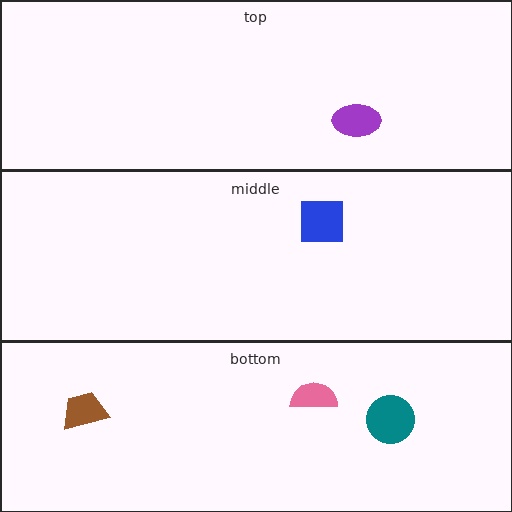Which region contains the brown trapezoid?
The bottom region.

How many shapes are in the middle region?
1.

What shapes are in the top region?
The purple ellipse.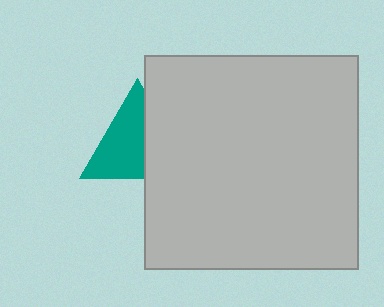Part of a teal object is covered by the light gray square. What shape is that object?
It is a triangle.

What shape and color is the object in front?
The object in front is a light gray square.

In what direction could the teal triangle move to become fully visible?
The teal triangle could move left. That would shift it out from behind the light gray square entirely.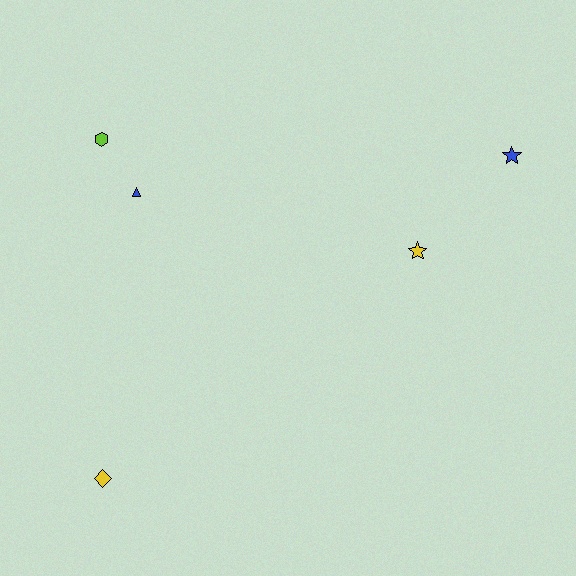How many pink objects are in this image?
There are no pink objects.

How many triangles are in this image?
There is 1 triangle.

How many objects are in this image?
There are 5 objects.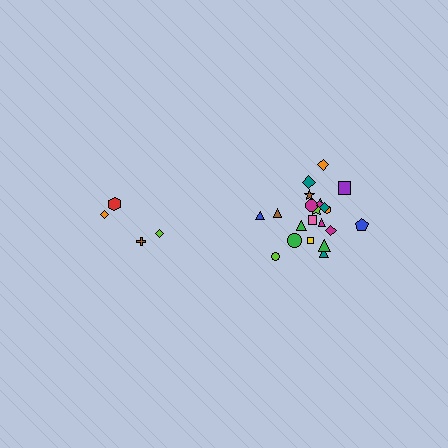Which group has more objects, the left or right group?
The right group.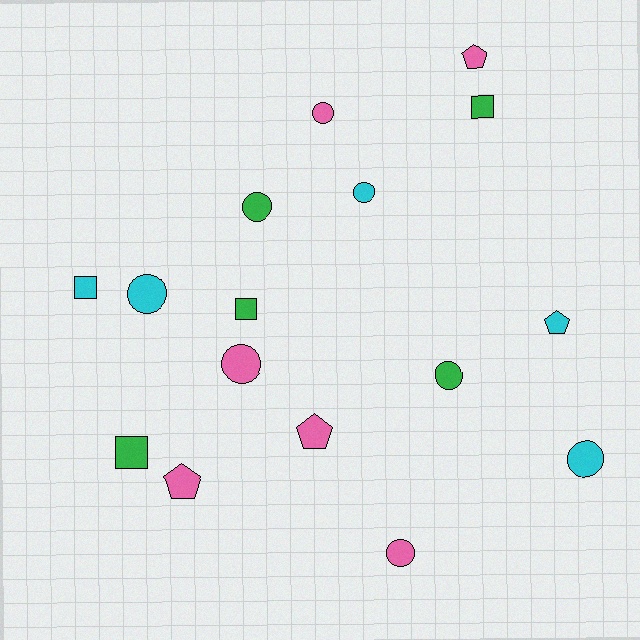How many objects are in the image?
There are 16 objects.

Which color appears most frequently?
Pink, with 6 objects.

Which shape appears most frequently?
Circle, with 8 objects.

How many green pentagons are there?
There are no green pentagons.